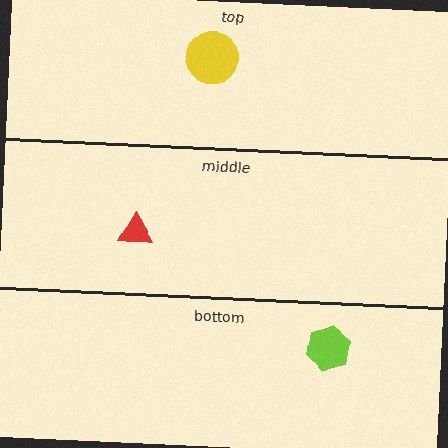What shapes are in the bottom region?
The lime hexagon.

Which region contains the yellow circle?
The top region.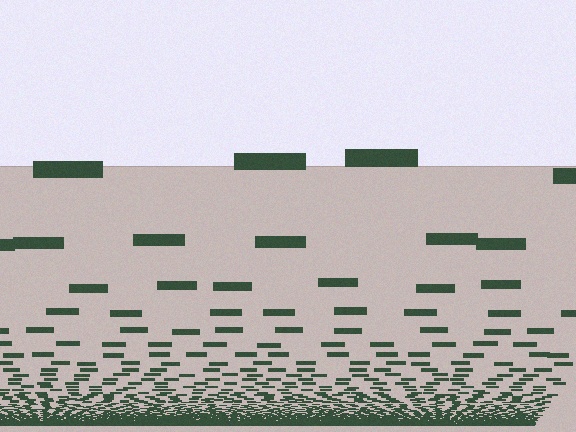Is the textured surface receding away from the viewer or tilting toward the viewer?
The surface appears to tilt toward the viewer. Texture elements get larger and sparser toward the top.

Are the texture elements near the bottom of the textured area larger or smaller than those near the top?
Smaller. The gradient is inverted — elements near the bottom are smaller and denser.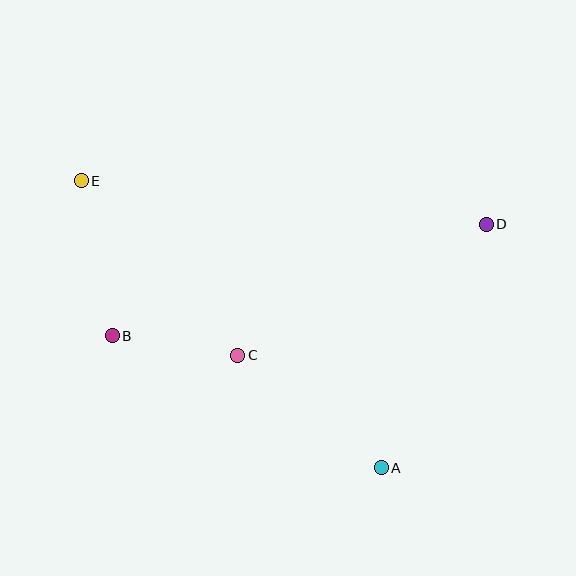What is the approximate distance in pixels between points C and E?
The distance between C and E is approximately 235 pixels.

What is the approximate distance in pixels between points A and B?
The distance between A and B is approximately 300 pixels.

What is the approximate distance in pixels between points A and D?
The distance between A and D is approximately 265 pixels.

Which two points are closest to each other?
Points B and C are closest to each other.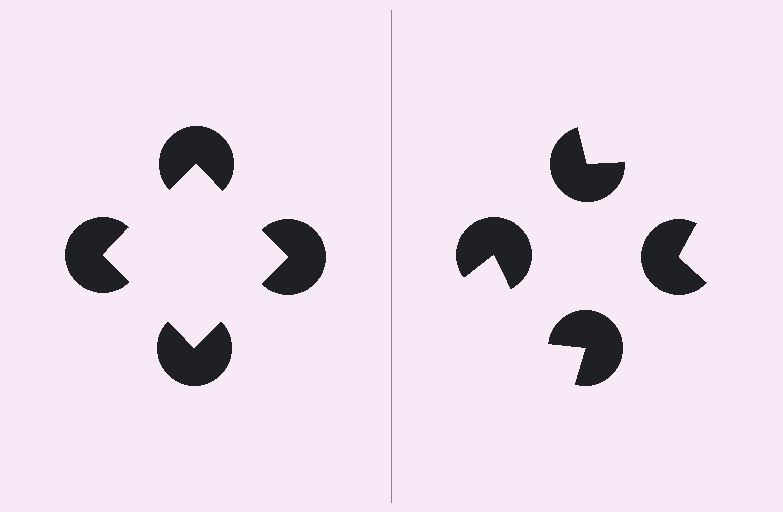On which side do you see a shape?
An illusory square appears on the left side. On the right side the wedge cuts are rotated, so no coherent shape forms.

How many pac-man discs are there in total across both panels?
8 — 4 on each side.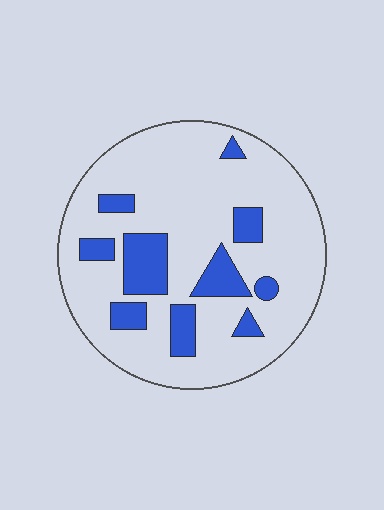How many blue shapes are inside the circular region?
10.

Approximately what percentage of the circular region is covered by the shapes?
Approximately 20%.